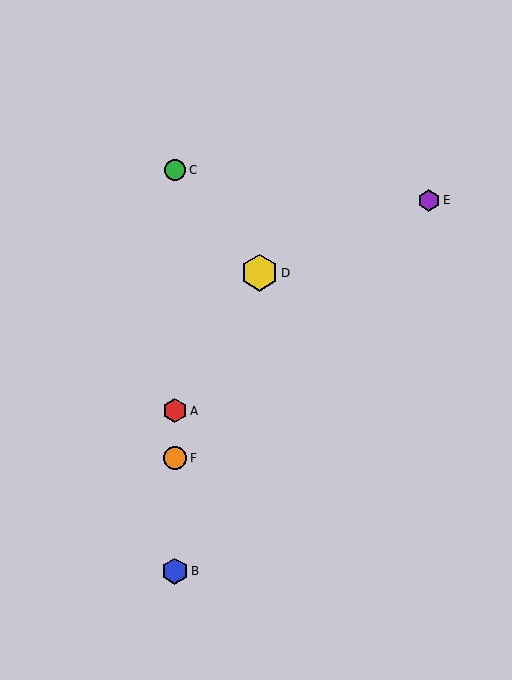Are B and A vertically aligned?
Yes, both are at x≈175.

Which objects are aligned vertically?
Objects A, B, C, F are aligned vertically.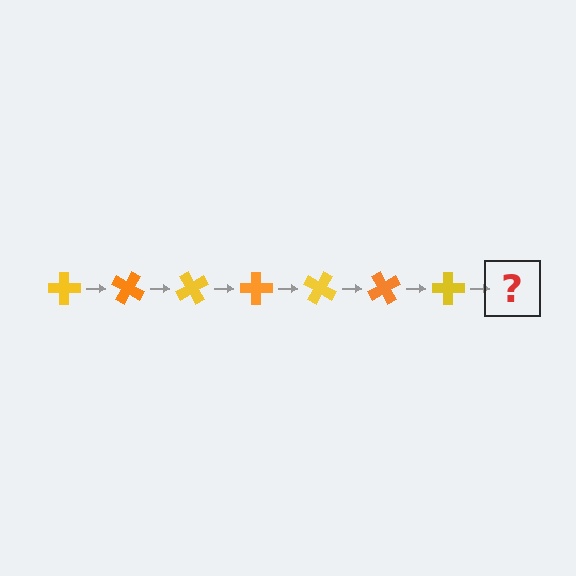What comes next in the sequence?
The next element should be an orange cross, rotated 210 degrees from the start.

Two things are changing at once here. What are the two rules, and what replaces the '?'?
The two rules are that it rotates 30 degrees each step and the color cycles through yellow and orange. The '?' should be an orange cross, rotated 210 degrees from the start.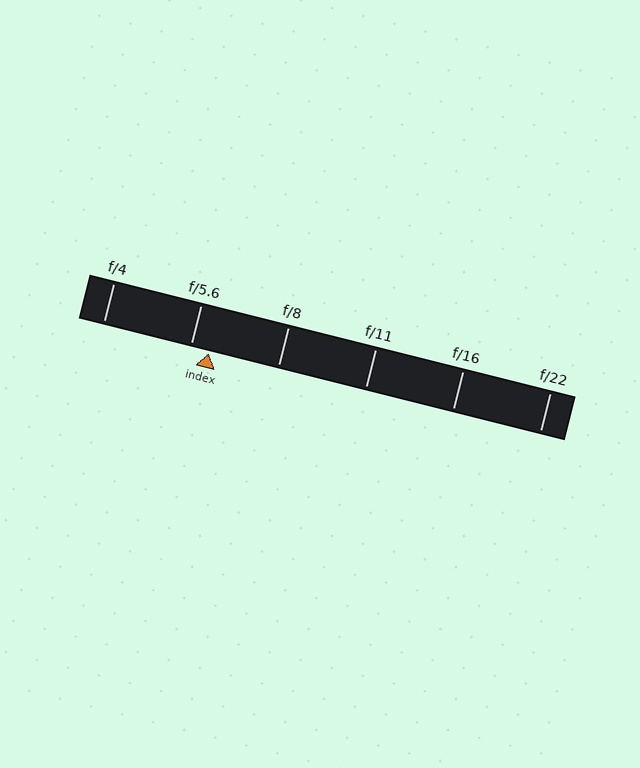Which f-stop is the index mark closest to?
The index mark is closest to f/5.6.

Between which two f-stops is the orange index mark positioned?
The index mark is between f/5.6 and f/8.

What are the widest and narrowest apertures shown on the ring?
The widest aperture shown is f/4 and the narrowest is f/22.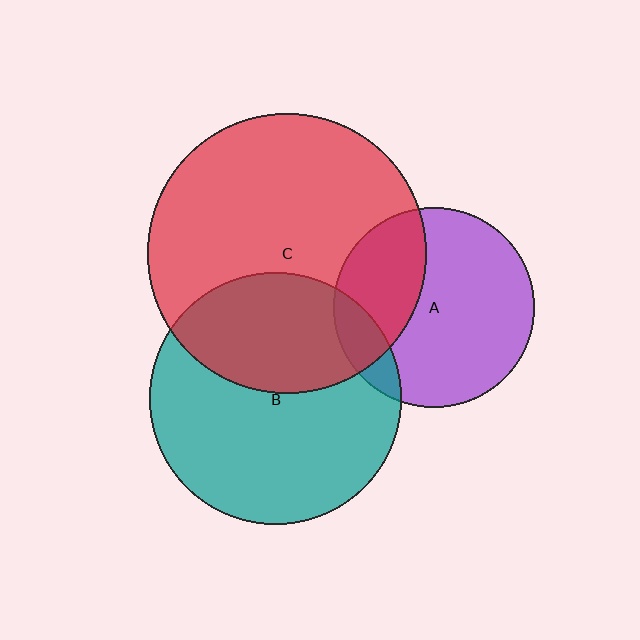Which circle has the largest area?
Circle C (red).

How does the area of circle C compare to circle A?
Approximately 1.9 times.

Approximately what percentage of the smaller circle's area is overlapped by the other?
Approximately 35%.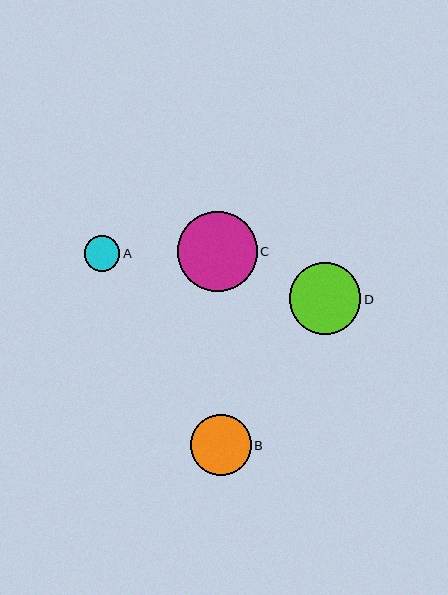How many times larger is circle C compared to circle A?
Circle C is approximately 2.2 times the size of circle A.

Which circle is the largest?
Circle C is the largest with a size of approximately 80 pixels.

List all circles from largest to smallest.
From largest to smallest: C, D, B, A.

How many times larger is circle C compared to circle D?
Circle C is approximately 1.1 times the size of circle D.